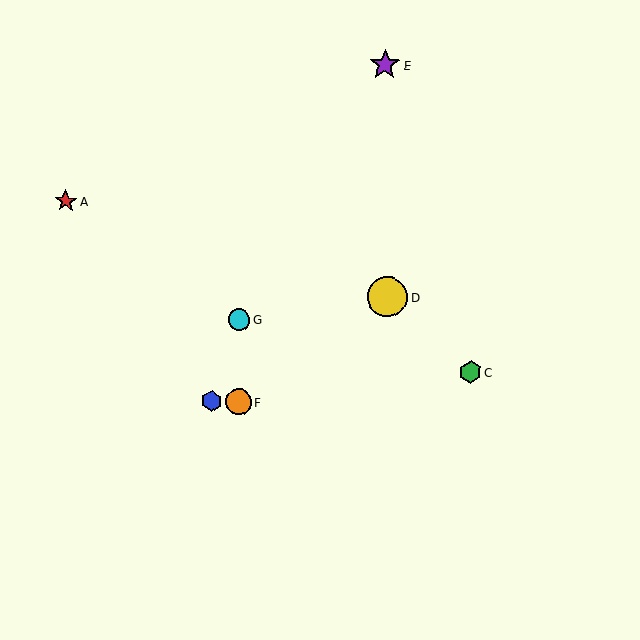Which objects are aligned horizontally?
Objects B, F are aligned horizontally.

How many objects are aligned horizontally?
2 objects (B, F) are aligned horizontally.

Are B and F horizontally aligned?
Yes, both are at y≈401.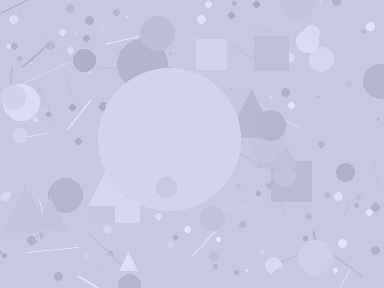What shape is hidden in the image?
A circle is hidden in the image.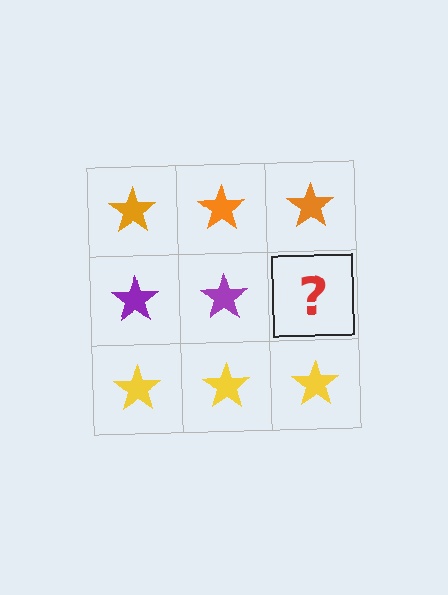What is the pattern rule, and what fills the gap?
The rule is that each row has a consistent color. The gap should be filled with a purple star.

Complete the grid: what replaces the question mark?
The question mark should be replaced with a purple star.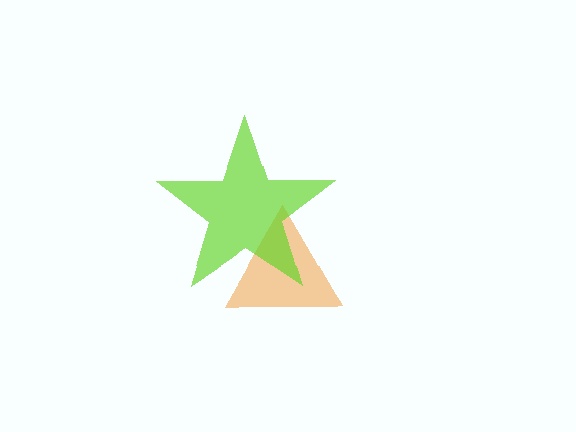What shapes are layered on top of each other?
The layered shapes are: an orange triangle, a lime star.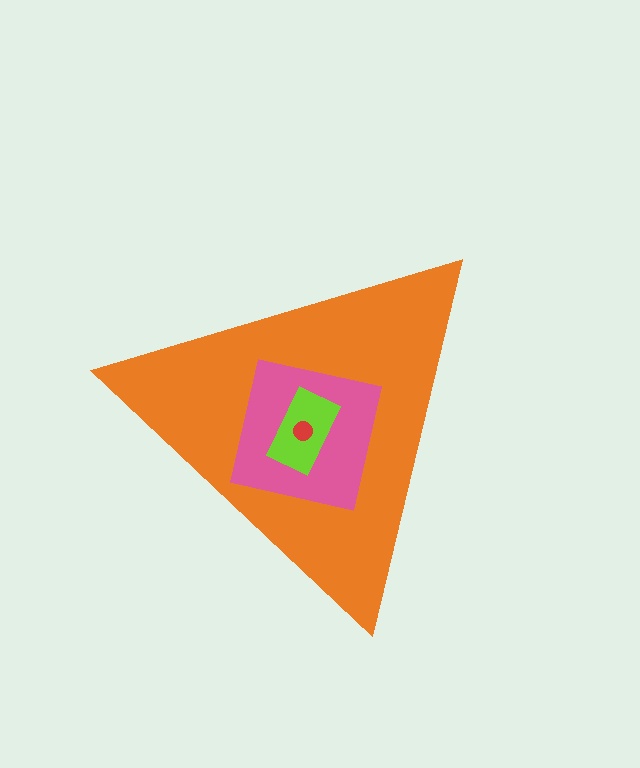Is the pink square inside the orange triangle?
Yes.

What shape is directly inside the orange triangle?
The pink square.